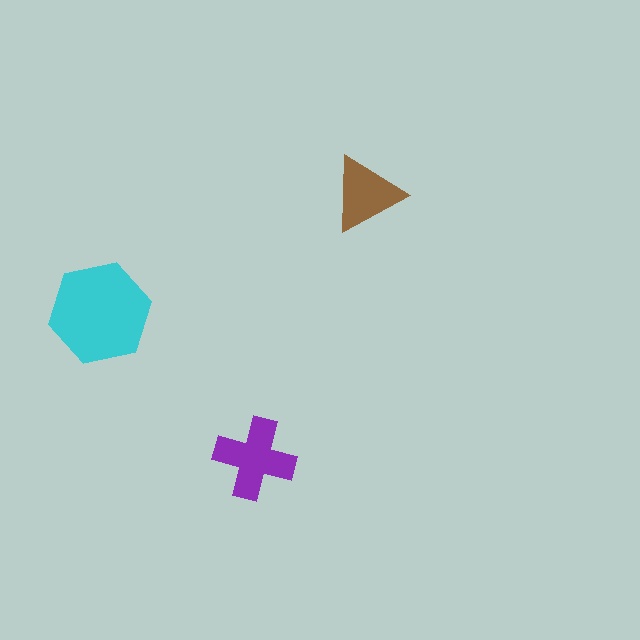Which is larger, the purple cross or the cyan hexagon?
The cyan hexagon.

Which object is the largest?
The cyan hexagon.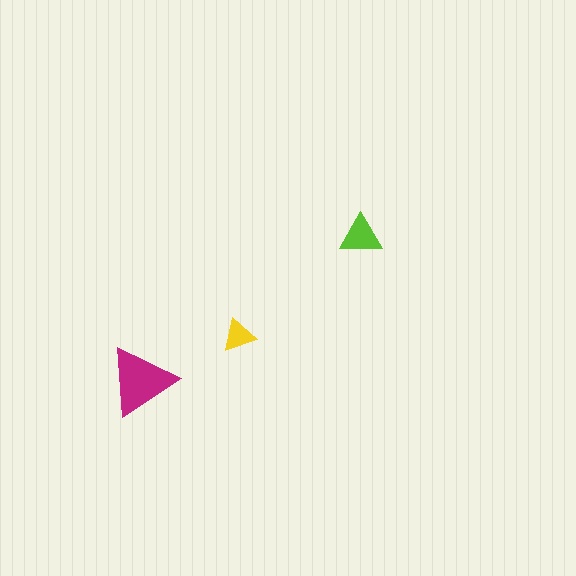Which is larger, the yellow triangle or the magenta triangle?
The magenta one.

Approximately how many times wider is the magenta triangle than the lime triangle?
About 1.5 times wider.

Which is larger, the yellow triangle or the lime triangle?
The lime one.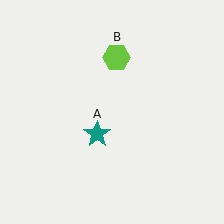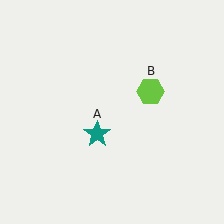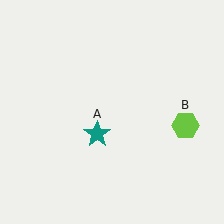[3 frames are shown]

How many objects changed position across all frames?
1 object changed position: lime hexagon (object B).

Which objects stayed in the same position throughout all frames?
Teal star (object A) remained stationary.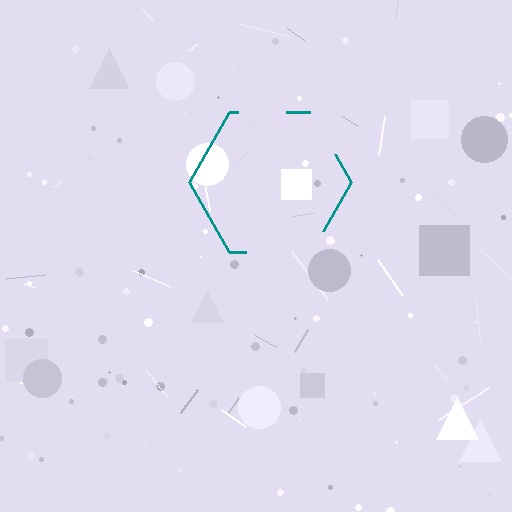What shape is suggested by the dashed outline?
The dashed outline suggests a hexagon.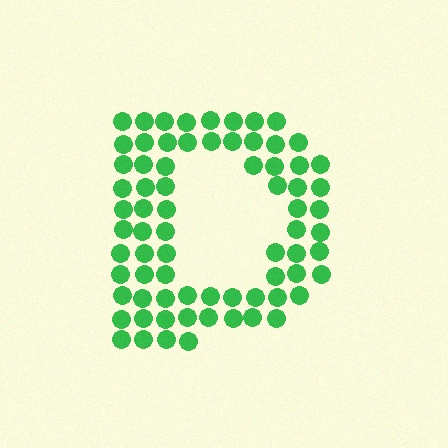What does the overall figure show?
The overall figure shows the letter D.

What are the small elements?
The small elements are circles.